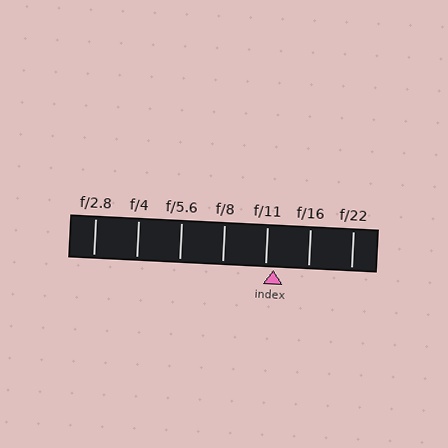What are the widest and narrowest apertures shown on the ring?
The widest aperture shown is f/2.8 and the narrowest is f/22.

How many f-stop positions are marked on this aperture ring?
There are 7 f-stop positions marked.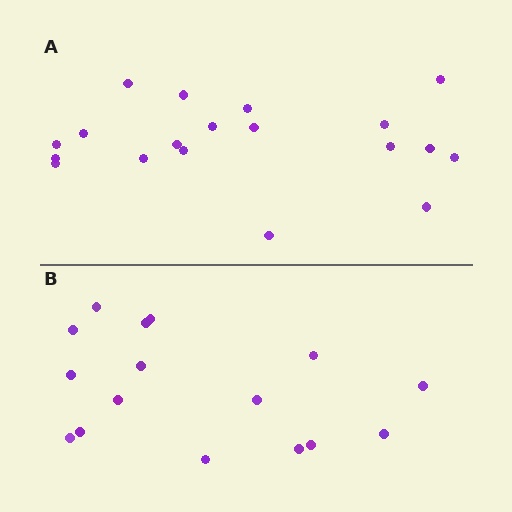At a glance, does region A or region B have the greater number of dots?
Region A (the top region) has more dots.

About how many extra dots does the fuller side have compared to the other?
Region A has just a few more — roughly 2 or 3 more dots than region B.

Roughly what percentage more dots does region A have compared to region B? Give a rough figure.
About 20% more.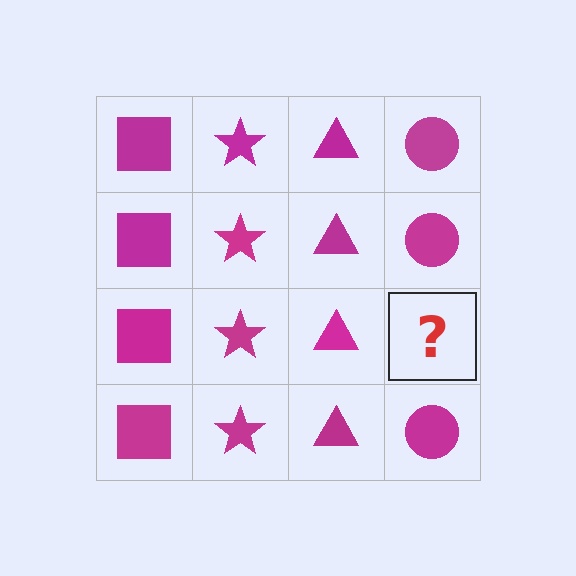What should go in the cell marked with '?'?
The missing cell should contain a magenta circle.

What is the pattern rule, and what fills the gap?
The rule is that each column has a consistent shape. The gap should be filled with a magenta circle.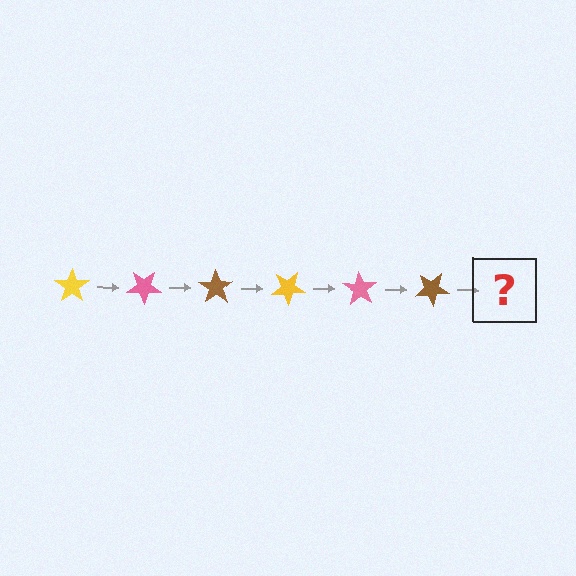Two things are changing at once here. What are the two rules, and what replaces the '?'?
The two rules are that it rotates 35 degrees each step and the color cycles through yellow, pink, and brown. The '?' should be a yellow star, rotated 210 degrees from the start.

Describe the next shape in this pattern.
It should be a yellow star, rotated 210 degrees from the start.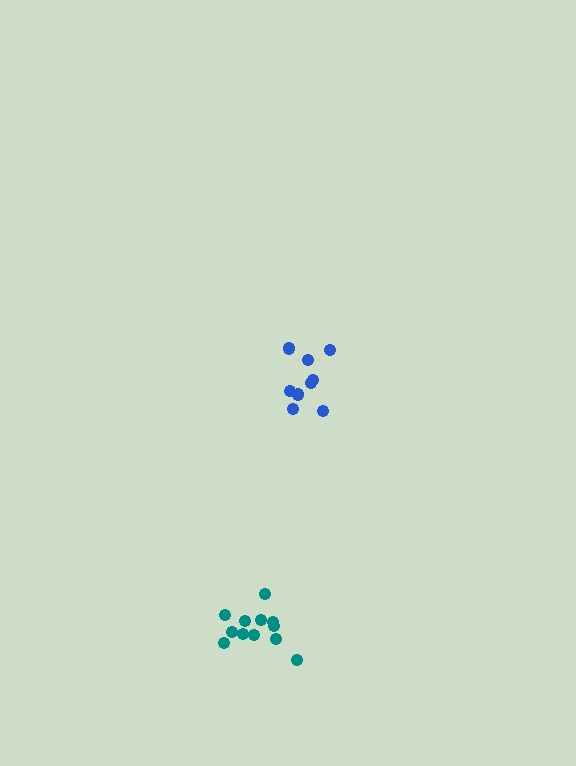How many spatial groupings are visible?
There are 2 spatial groupings.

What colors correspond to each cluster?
The clusters are colored: blue, teal.